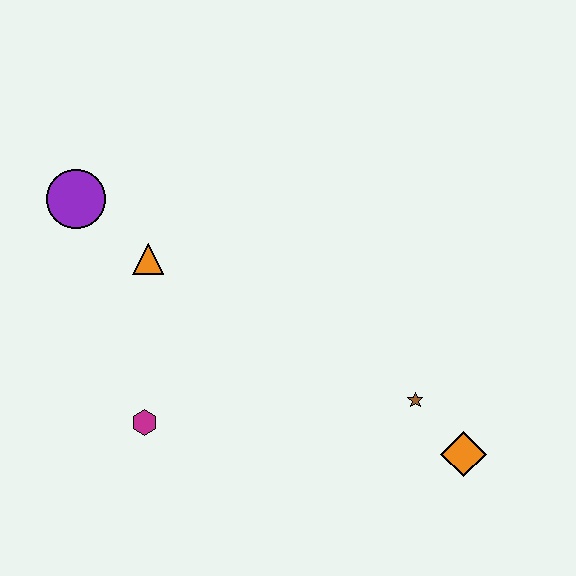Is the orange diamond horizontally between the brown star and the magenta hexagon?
No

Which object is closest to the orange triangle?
The purple circle is closest to the orange triangle.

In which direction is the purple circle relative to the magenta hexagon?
The purple circle is above the magenta hexagon.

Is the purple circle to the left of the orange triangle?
Yes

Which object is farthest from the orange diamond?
The purple circle is farthest from the orange diamond.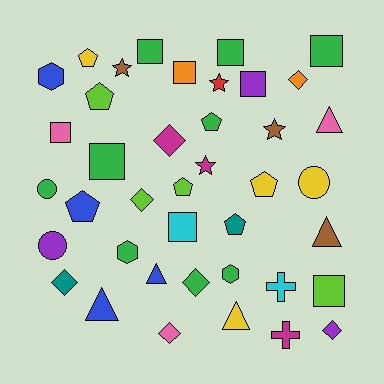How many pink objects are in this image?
There are 3 pink objects.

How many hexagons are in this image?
There are 3 hexagons.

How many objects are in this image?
There are 40 objects.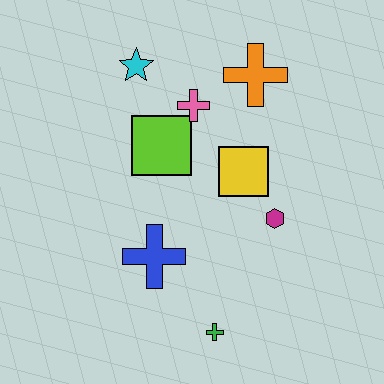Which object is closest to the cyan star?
The pink cross is closest to the cyan star.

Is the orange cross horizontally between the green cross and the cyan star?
No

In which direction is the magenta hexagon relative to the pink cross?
The magenta hexagon is below the pink cross.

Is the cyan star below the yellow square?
No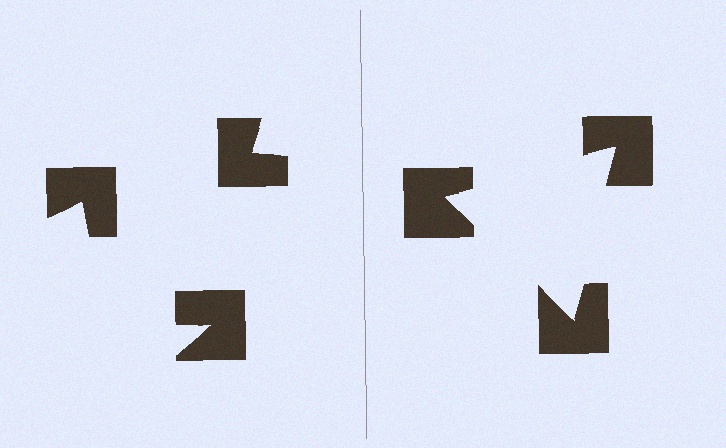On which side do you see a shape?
An illusory triangle appears on the right side. On the left side the wedge cuts are rotated, so no coherent shape forms.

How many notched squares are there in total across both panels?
6 — 3 on each side.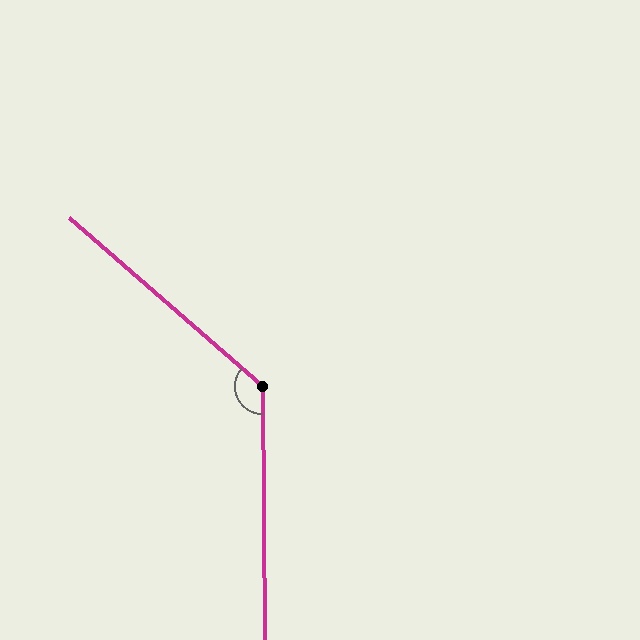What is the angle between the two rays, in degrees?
Approximately 132 degrees.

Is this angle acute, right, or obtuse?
It is obtuse.